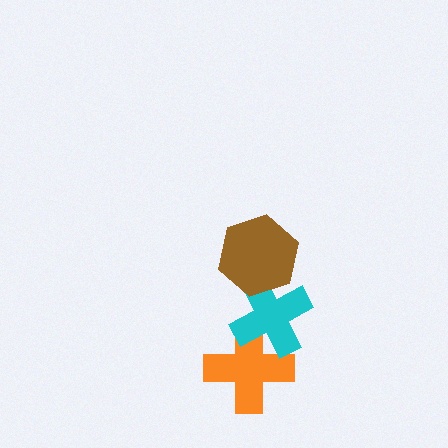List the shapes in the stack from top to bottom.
From top to bottom: the brown hexagon, the cyan cross, the orange cross.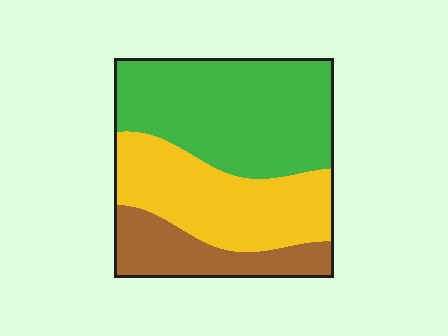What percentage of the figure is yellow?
Yellow covers roughly 35% of the figure.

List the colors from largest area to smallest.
From largest to smallest: green, yellow, brown.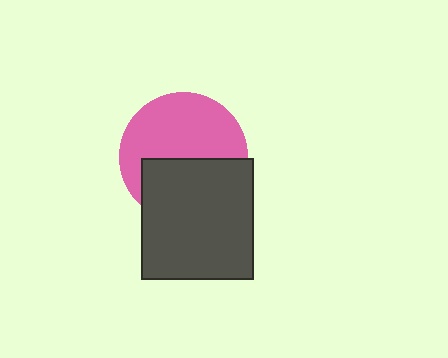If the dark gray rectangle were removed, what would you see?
You would see the complete pink circle.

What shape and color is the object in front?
The object in front is a dark gray rectangle.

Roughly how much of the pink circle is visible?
About half of it is visible (roughly 56%).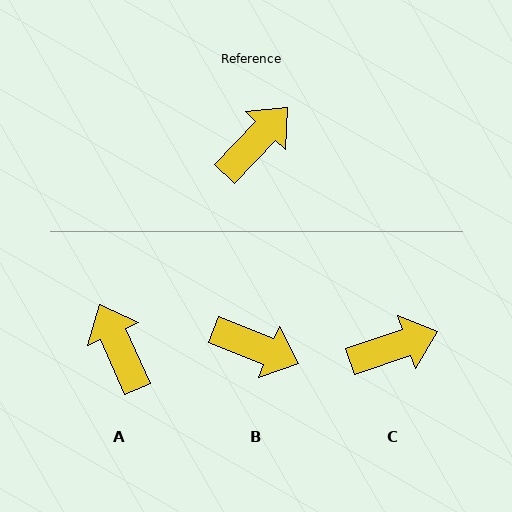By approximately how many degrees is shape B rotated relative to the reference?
Approximately 68 degrees clockwise.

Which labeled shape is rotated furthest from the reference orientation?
B, about 68 degrees away.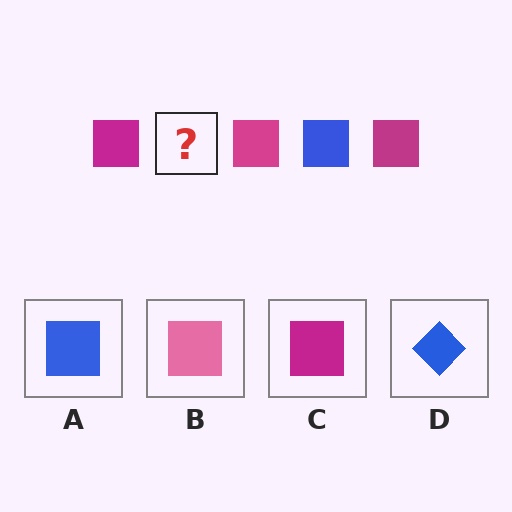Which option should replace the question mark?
Option A.